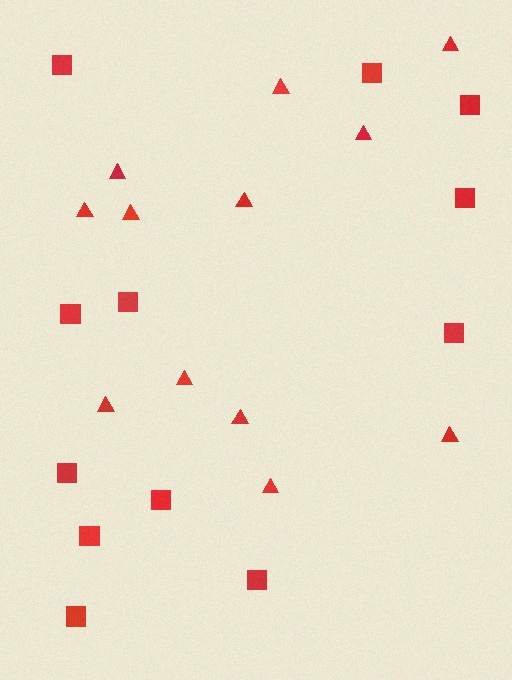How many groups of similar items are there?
There are 2 groups: one group of squares (12) and one group of triangles (12).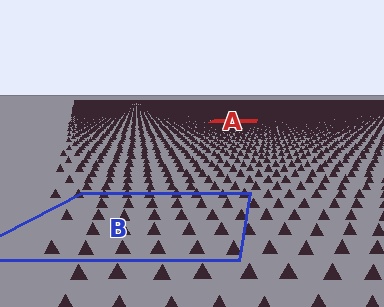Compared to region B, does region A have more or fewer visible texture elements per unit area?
Region A has more texture elements per unit area — they are packed more densely because it is farther away.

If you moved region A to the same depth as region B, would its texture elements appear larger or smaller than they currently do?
They would appear larger. At a closer depth, the same texture elements are projected at a bigger on-screen size.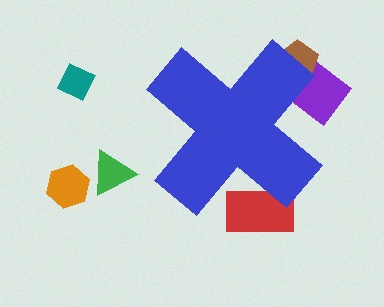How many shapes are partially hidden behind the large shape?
3 shapes are partially hidden.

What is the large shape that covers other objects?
A blue cross.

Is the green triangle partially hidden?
No, the green triangle is fully visible.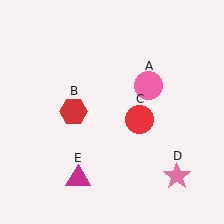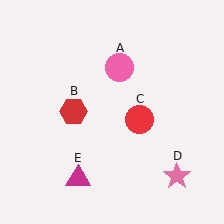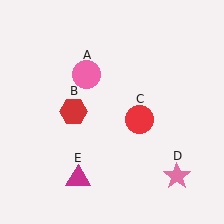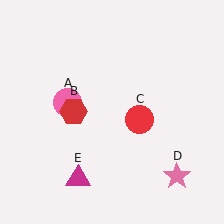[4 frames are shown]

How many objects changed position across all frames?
1 object changed position: pink circle (object A).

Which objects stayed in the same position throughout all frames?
Red hexagon (object B) and red circle (object C) and pink star (object D) and magenta triangle (object E) remained stationary.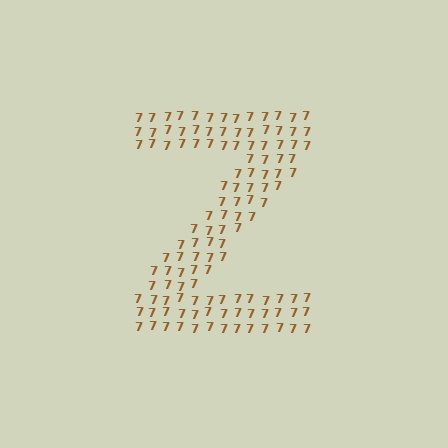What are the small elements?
The small elements are digit 7's.